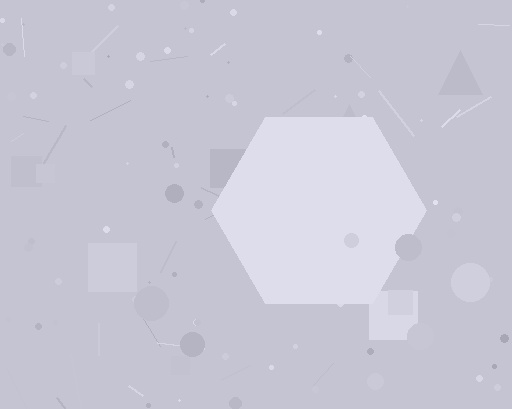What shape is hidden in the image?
A hexagon is hidden in the image.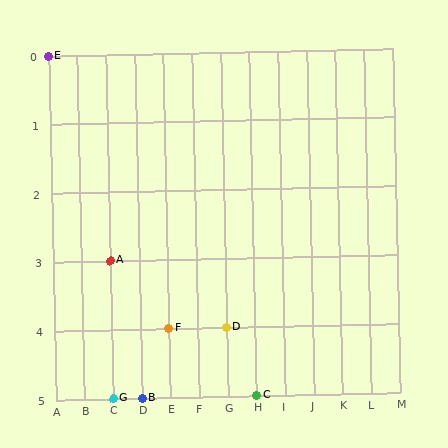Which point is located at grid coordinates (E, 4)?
Point F is at (E, 4).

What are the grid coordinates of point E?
Point E is at grid coordinates (A, 0).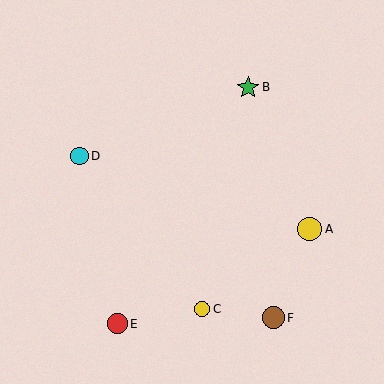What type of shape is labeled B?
Shape B is a green star.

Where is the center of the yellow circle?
The center of the yellow circle is at (310, 229).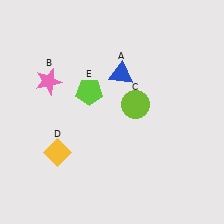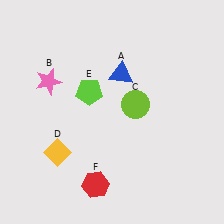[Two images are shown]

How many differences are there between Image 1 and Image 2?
There is 1 difference between the two images.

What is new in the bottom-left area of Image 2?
A red hexagon (F) was added in the bottom-left area of Image 2.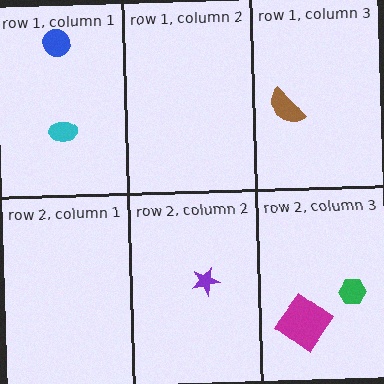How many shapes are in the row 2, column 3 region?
2.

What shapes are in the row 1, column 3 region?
The brown semicircle.